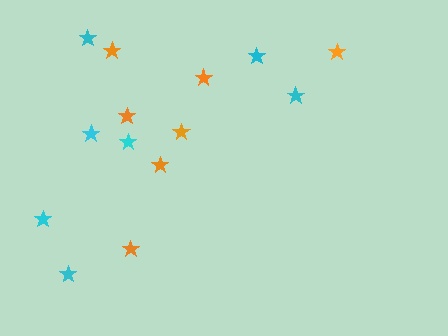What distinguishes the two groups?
There are 2 groups: one group of orange stars (7) and one group of cyan stars (7).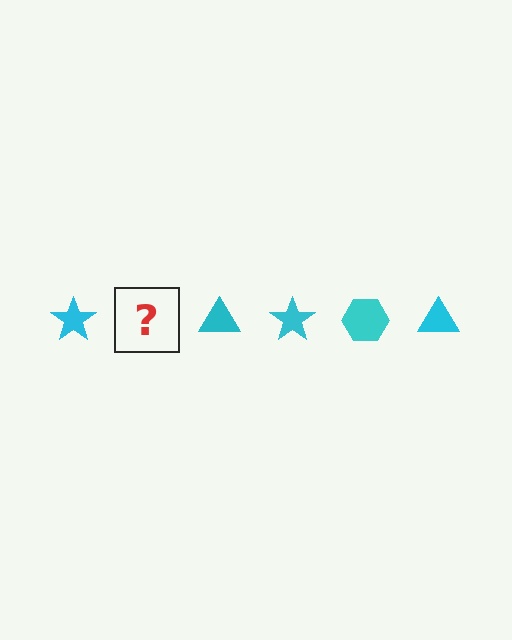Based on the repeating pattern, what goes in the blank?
The blank should be a cyan hexagon.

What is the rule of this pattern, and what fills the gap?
The rule is that the pattern cycles through star, hexagon, triangle shapes in cyan. The gap should be filled with a cyan hexagon.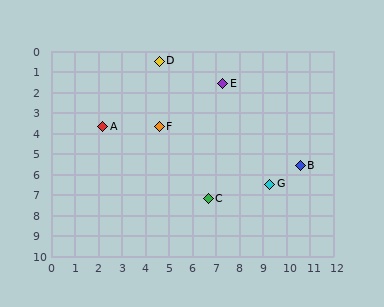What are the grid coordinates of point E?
Point E is at approximately (7.3, 1.6).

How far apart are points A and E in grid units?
Points A and E are about 5.5 grid units apart.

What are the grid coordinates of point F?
Point F is at approximately (4.6, 3.7).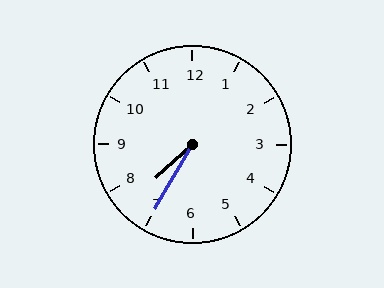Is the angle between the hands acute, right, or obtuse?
It is acute.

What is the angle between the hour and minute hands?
Approximately 18 degrees.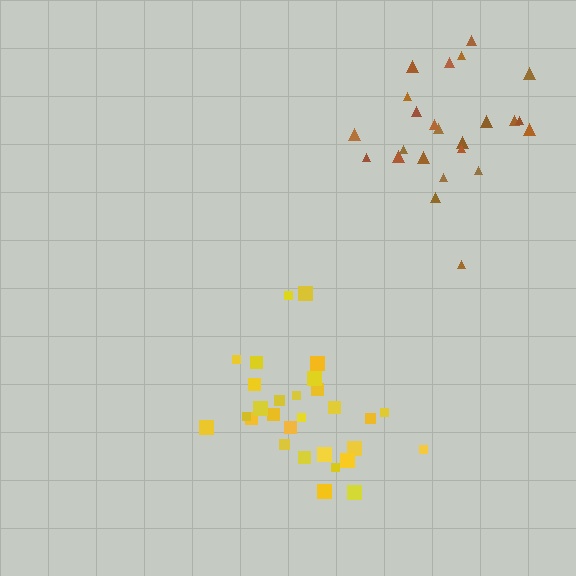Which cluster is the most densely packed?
Yellow.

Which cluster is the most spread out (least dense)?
Brown.